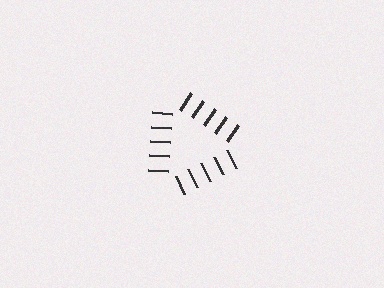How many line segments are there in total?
15 — 5 along each of the 3 edges.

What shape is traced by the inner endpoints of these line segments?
An illusory triangle — the line segments terminate on its edges but no continuous stroke is drawn.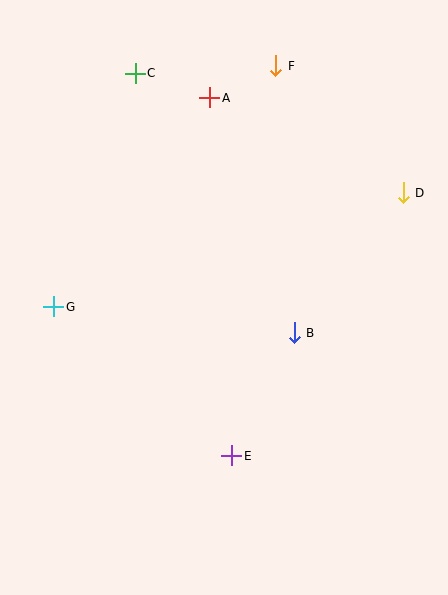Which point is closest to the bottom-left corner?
Point E is closest to the bottom-left corner.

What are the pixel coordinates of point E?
Point E is at (232, 456).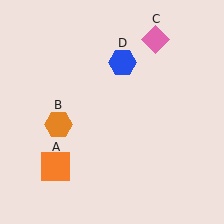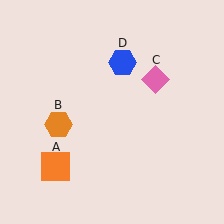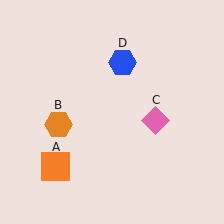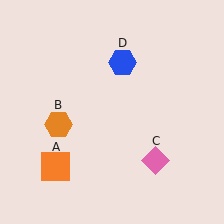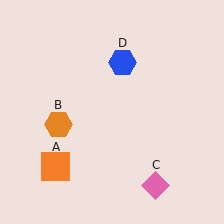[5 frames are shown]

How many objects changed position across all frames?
1 object changed position: pink diamond (object C).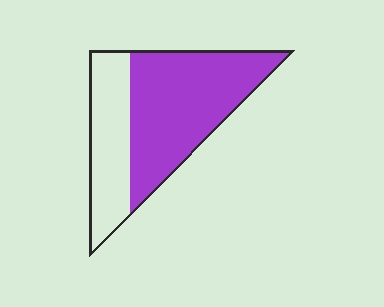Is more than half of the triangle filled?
Yes.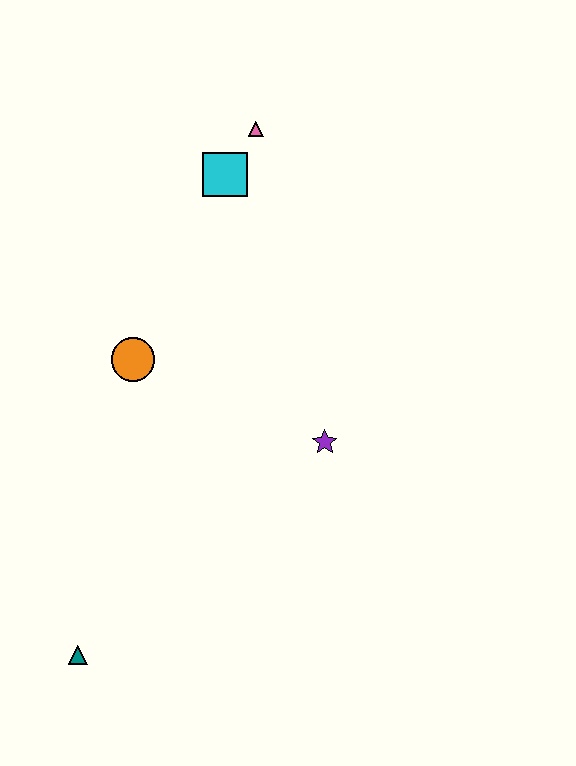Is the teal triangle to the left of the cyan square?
Yes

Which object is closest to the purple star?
The orange circle is closest to the purple star.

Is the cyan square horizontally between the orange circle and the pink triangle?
Yes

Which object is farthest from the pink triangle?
The teal triangle is farthest from the pink triangle.